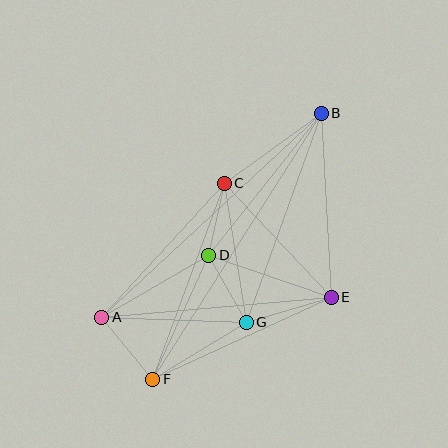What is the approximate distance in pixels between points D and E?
The distance between D and E is approximately 130 pixels.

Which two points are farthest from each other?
Points B and F are farthest from each other.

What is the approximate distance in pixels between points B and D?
The distance between B and D is approximately 181 pixels.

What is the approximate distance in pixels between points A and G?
The distance between A and G is approximately 145 pixels.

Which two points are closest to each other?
Points C and D are closest to each other.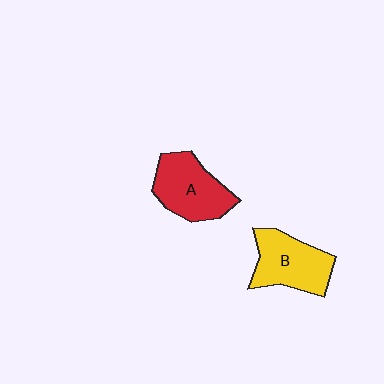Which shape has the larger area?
Shape A (red).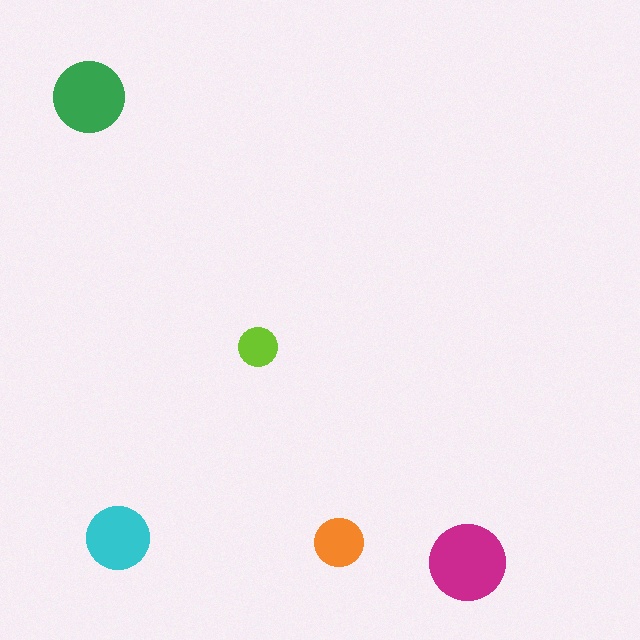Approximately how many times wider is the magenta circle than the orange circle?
About 1.5 times wider.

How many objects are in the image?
There are 5 objects in the image.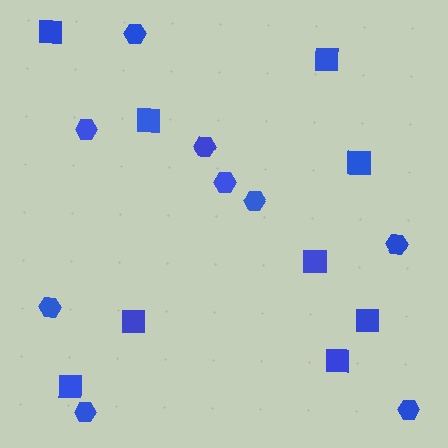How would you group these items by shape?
There are 2 groups: one group of squares (9) and one group of hexagons (9).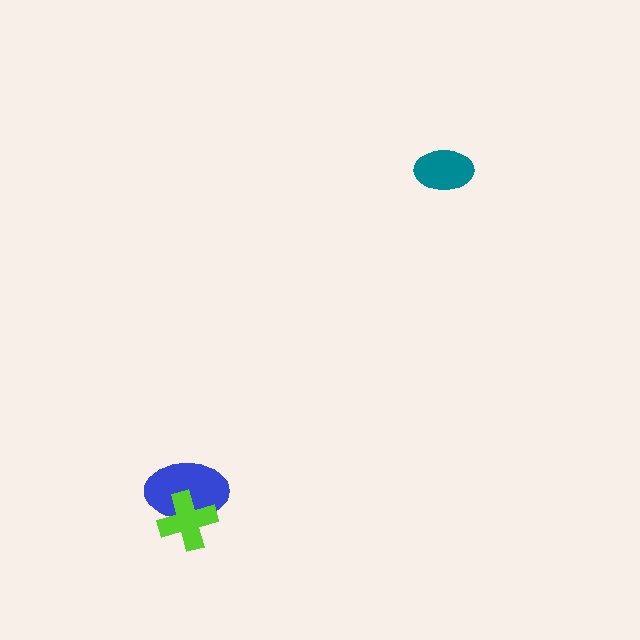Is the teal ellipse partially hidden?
No, no other shape covers it.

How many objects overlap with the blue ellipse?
1 object overlaps with the blue ellipse.